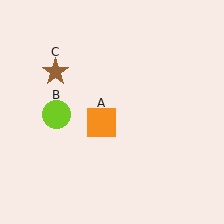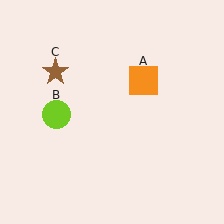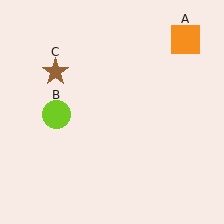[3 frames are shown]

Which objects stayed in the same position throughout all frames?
Lime circle (object B) and brown star (object C) remained stationary.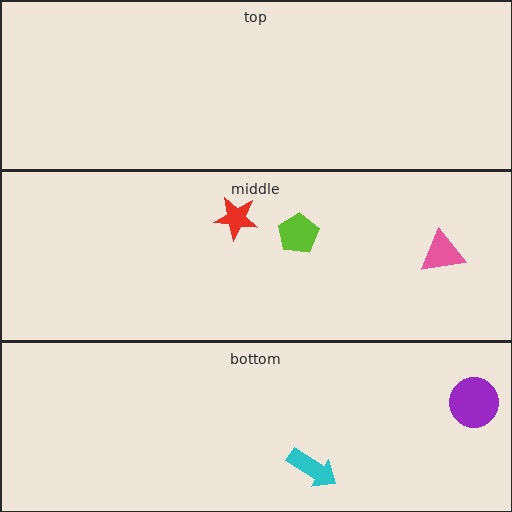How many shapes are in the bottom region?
2.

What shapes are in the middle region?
The red star, the pink triangle, the lime pentagon.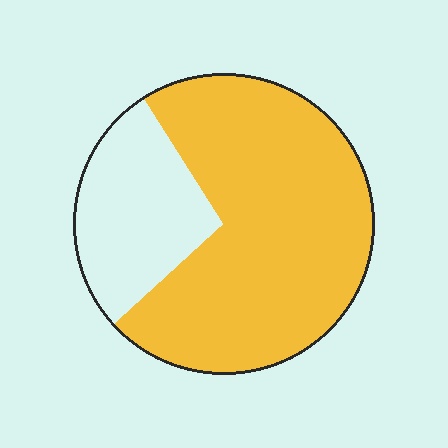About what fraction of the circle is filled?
About three quarters (3/4).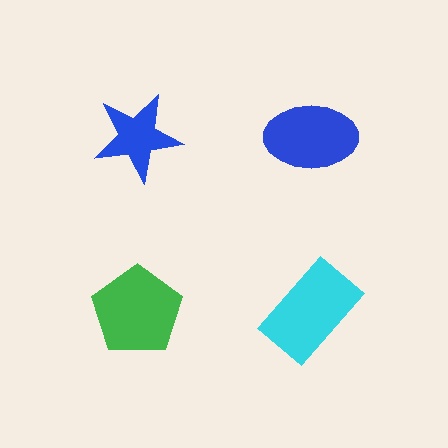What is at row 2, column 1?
A green pentagon.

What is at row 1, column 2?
A blue ellipse.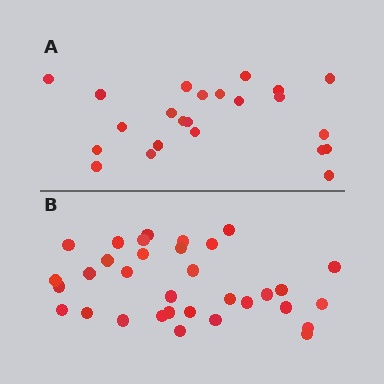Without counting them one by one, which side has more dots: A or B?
Region B (the bottom region) has more dots.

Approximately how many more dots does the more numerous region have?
Region B has roughly 10 or so more dots than region A.